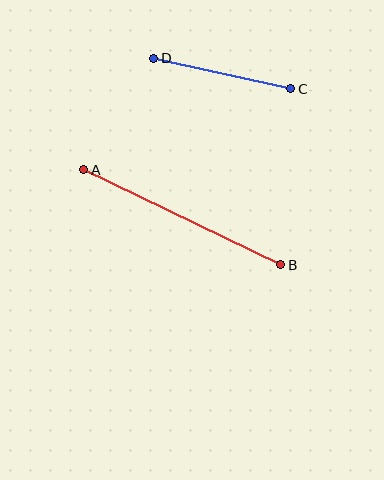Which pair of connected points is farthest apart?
Points A and B are farthest apart.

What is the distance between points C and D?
The distance is approximately 140 pixels.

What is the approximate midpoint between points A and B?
The midpoint is at approximately (182, 217) pixels.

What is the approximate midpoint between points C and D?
The midpoint is at approximately (222, 74) pixels.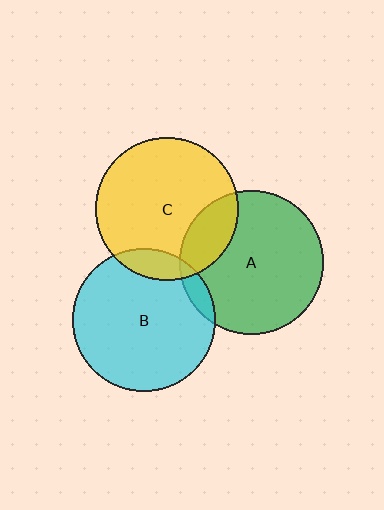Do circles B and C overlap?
Yes.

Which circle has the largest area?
Circle A (green).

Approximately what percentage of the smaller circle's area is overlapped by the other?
Approximately 10%.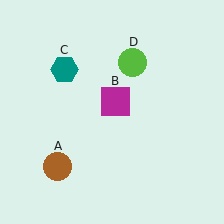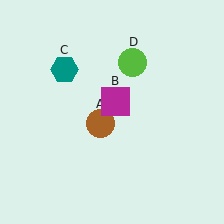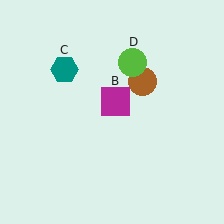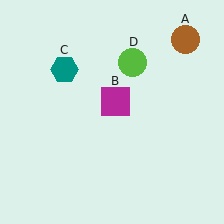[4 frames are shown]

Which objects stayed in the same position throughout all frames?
Magenta square (object B) and teal hexagon (object C) and lime circle (object D) remained stationary.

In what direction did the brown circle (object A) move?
The brown circle (object A) moved up and to the right.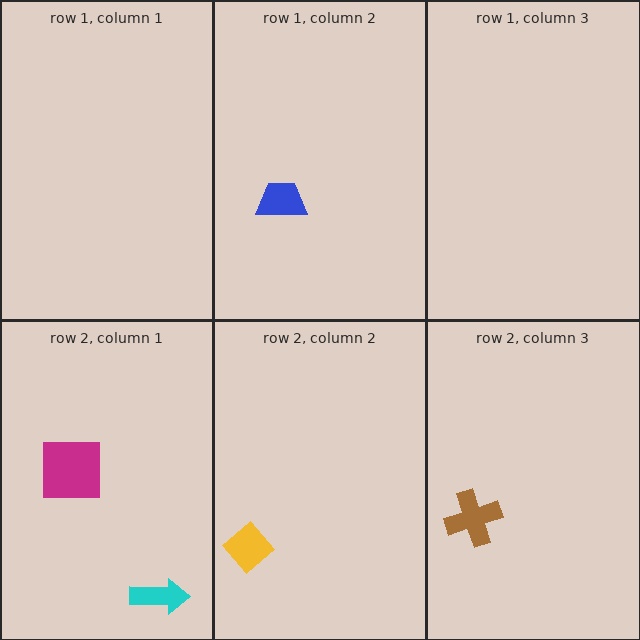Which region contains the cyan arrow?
The row 2, column 1 region.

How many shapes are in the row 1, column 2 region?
1.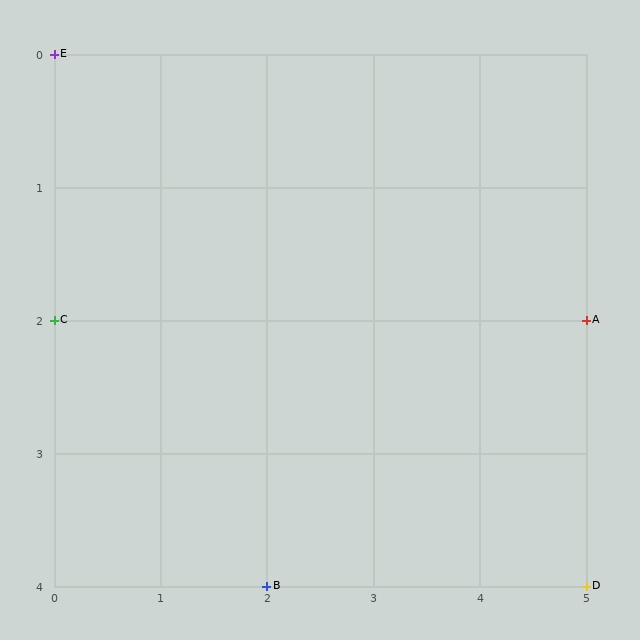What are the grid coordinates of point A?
Point A is at grid coordinates (5, 2).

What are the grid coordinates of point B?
Point B is at grid coordinates (2, 4).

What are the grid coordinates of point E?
Point E is at grid coordinates (0, 0).